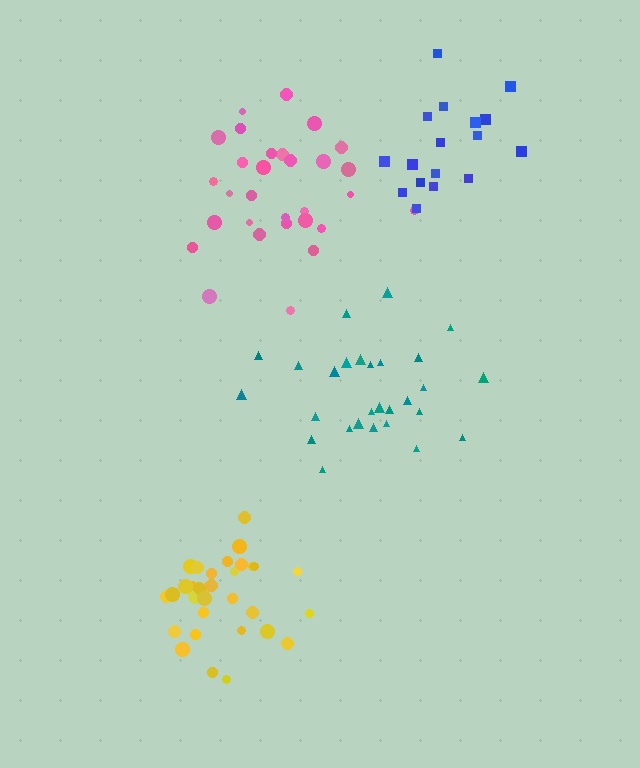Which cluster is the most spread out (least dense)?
Teal.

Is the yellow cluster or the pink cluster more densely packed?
Yellow.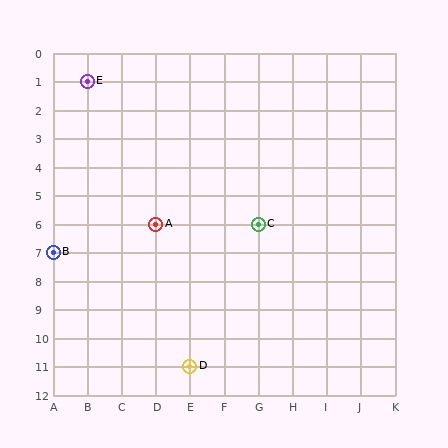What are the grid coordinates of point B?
Point B is at grid coordinates (A, 7).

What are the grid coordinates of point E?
Point E is at grid coordinates (B, 1).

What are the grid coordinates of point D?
Point D is at grid coordinates (E, 11).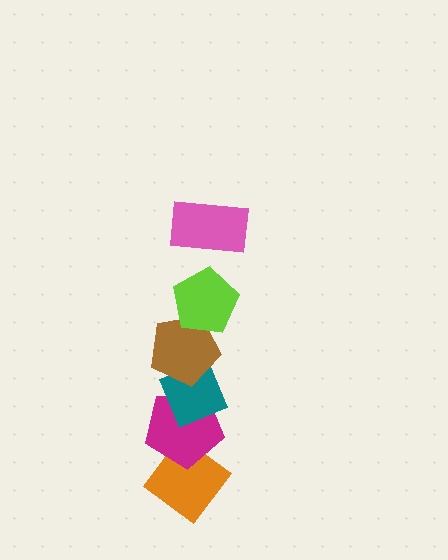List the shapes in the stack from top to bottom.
From top to bottom: the pink rectangle, the lime pentagon, the brown pentagon, the teal diamond, the magenta pentagon, the orange diamond.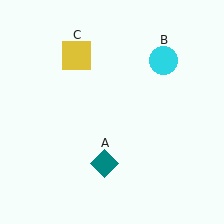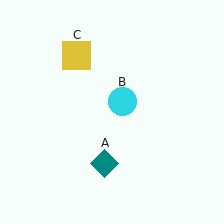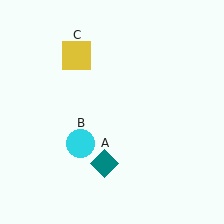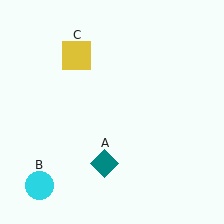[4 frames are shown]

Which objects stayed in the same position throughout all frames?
Teal diamond (object A) and yellow square (object C) remained stationary.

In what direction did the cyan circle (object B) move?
The cyan circle (object B) moved down and to the left.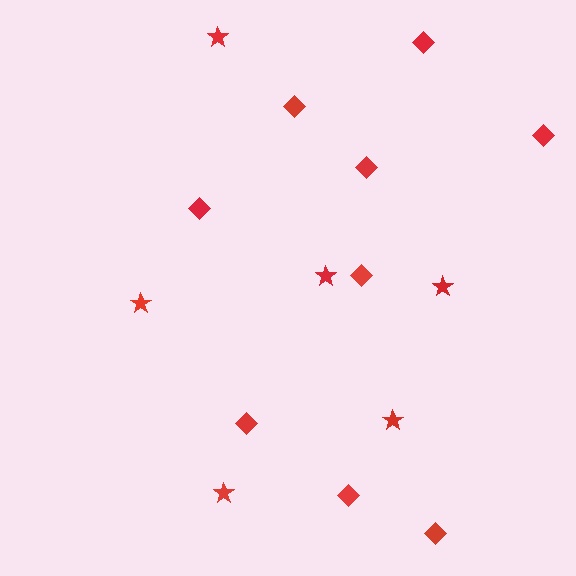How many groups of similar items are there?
There are 2 groups: one group of diamonds (9) and one group of stars (6).